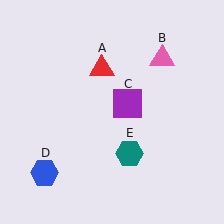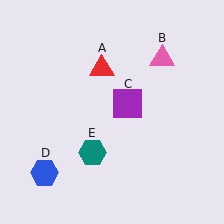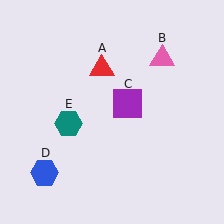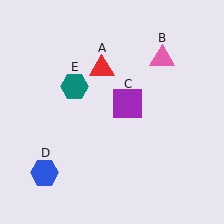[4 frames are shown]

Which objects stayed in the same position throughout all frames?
Red triangle (object A) and pink triangle (object B) and purple square (object C) and blue hexagon (object D) remained stationary.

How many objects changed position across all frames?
1 object changed position: teal hexagon (object E).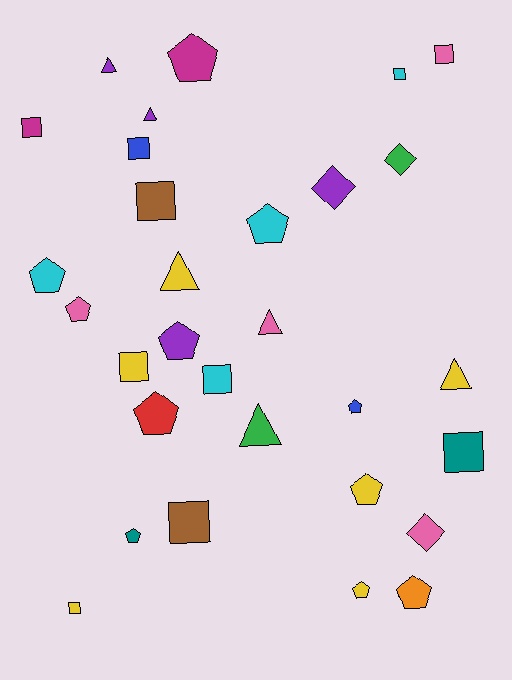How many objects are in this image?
There are 30 objects.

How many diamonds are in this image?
There are 3 diamonds.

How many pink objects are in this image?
There are 4 pink objects.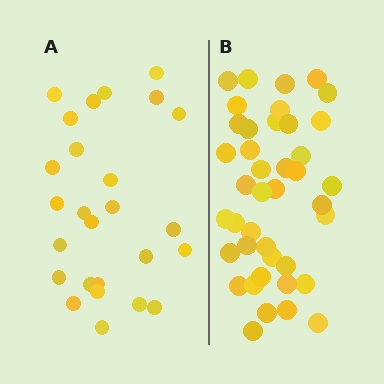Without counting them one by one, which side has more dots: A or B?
Region B (the right region) has more dots.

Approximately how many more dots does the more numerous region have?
Region B has approximately 15 more dots than region A.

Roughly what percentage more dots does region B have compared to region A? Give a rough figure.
About 60% more.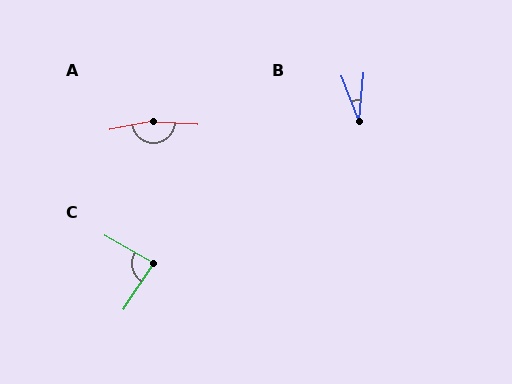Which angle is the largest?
A, at approximately 166 degrees.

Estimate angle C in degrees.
Approximately 86 degrees.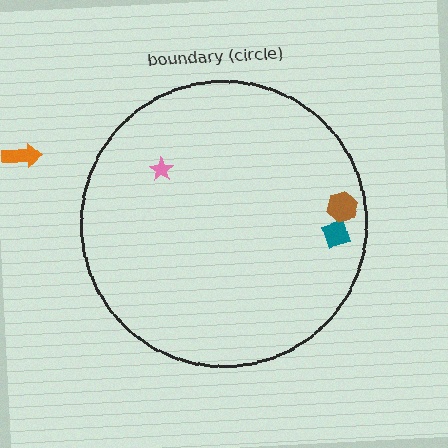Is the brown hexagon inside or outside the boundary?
Inside.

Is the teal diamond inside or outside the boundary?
Inside.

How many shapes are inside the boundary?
3 inside, 1 outside.